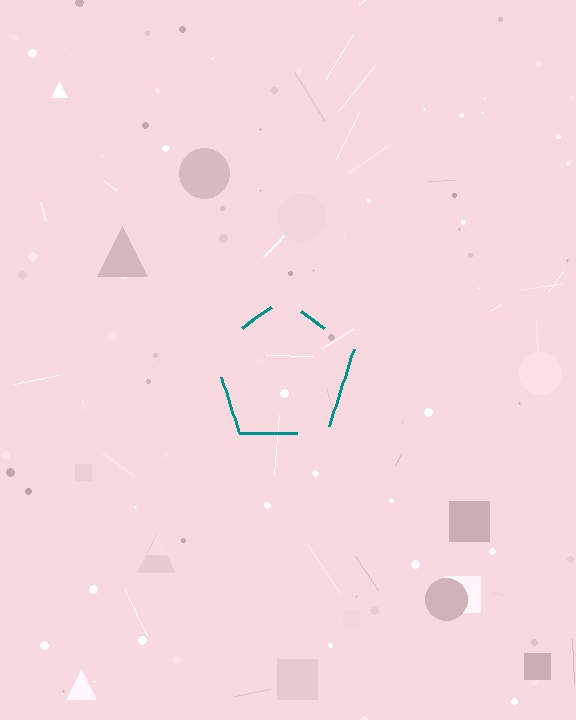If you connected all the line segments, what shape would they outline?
They would outline a pentagon.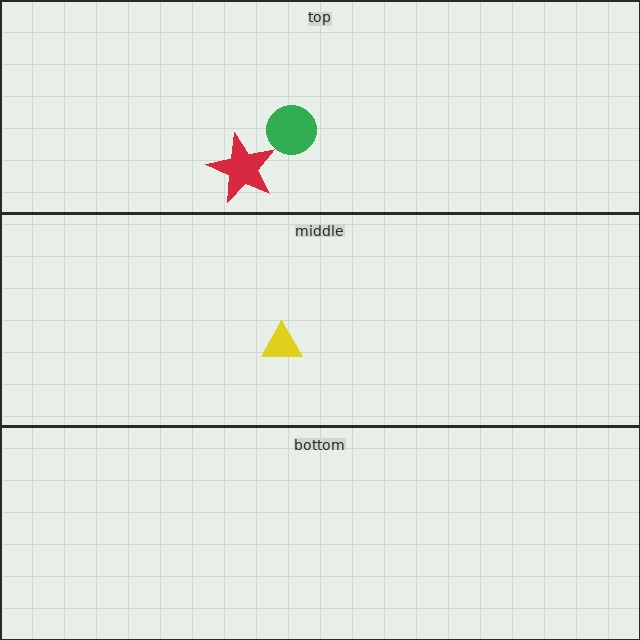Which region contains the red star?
The top region.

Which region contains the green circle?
The top region.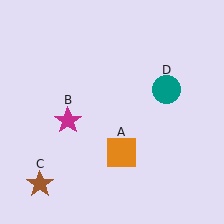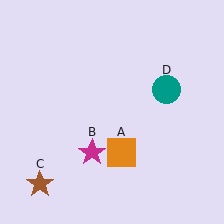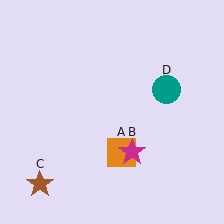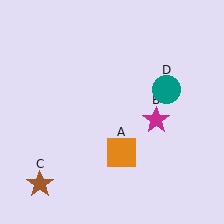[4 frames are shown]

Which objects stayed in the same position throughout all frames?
Orange square (object A) and brown star (object C) and teal circle (object D) remained stationary.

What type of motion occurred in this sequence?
The magenta star (object B) rotated counterclockwise around the center of the scene.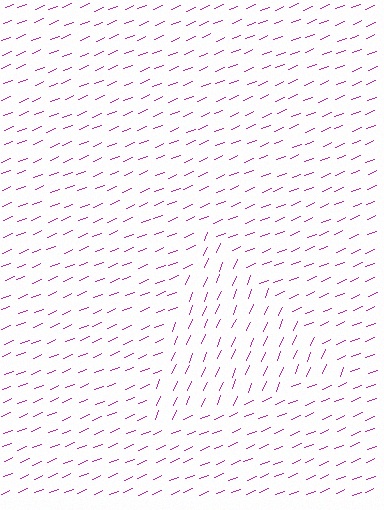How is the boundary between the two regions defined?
The boundary is defined purely by a change in line orientation (approximately 45 degrees difference). All lines are the same color and thickness.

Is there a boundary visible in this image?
Yes, there is a texture boundary formed by a change in line orientation.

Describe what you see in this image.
The image is filled with small magenta line segments. A triangle region in the image has lines oriented differently from the surrounding lines, creating a visible texture boundary.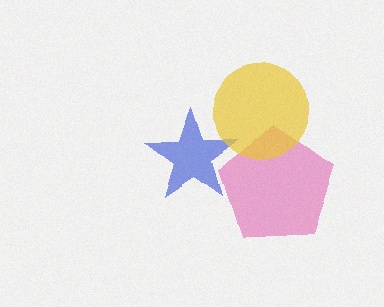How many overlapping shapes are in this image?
There are 3 overlapping shapes in the image.